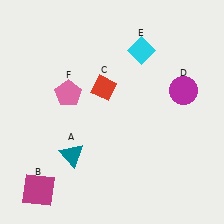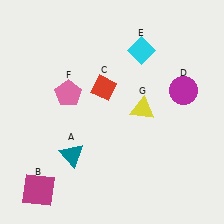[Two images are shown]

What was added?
A yellow triangle (G) was added in Image 2.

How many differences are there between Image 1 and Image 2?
There is 1 difference between the two images.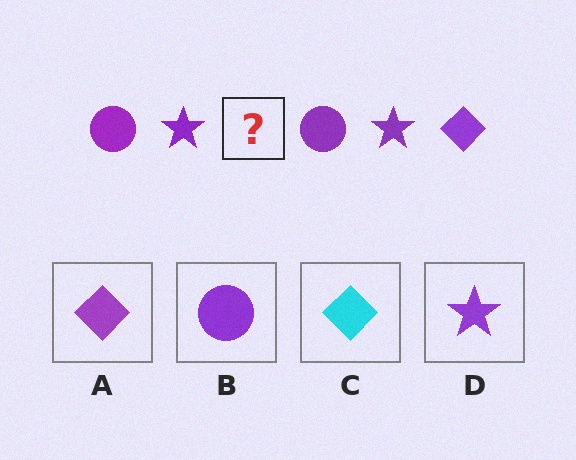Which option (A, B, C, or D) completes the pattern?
A.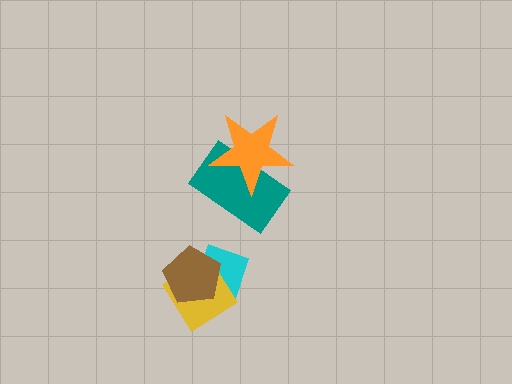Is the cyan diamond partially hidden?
Yes, it is partially covered by another shape.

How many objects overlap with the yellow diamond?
2 objects overlap with the yellow diamond.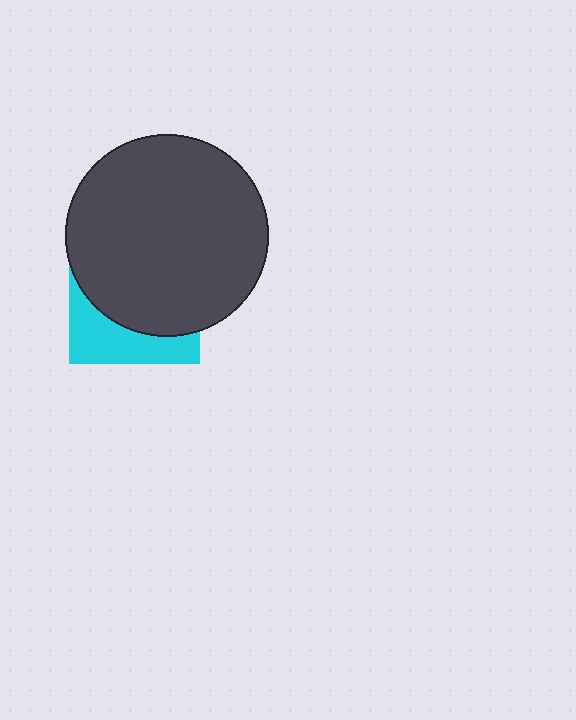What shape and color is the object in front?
The object in front is a dark gray circle.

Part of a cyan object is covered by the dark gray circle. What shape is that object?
It is a square.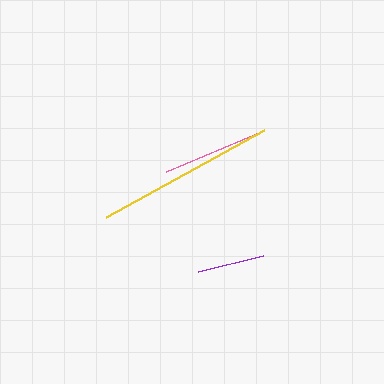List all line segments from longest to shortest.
From longest to shortest: yellow, pink, purple.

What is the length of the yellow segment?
The yellow segment is approximately 181 pixels long.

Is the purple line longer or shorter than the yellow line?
The yellow line is longer than the purple line.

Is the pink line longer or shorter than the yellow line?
The yellow line is longer than the pink line.